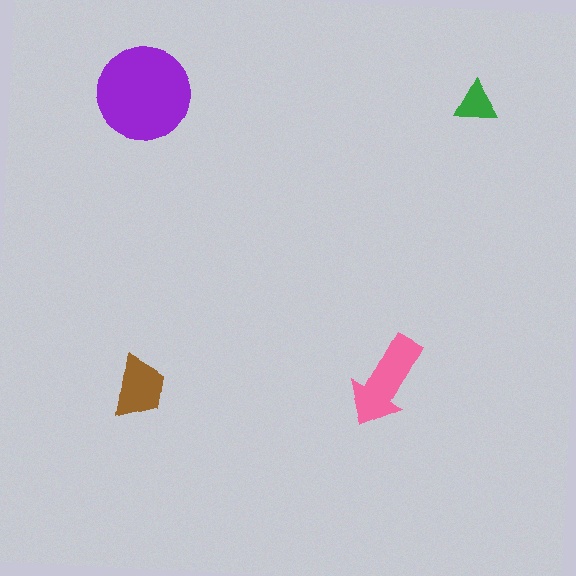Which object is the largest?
The purple circle.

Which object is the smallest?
The green triangle.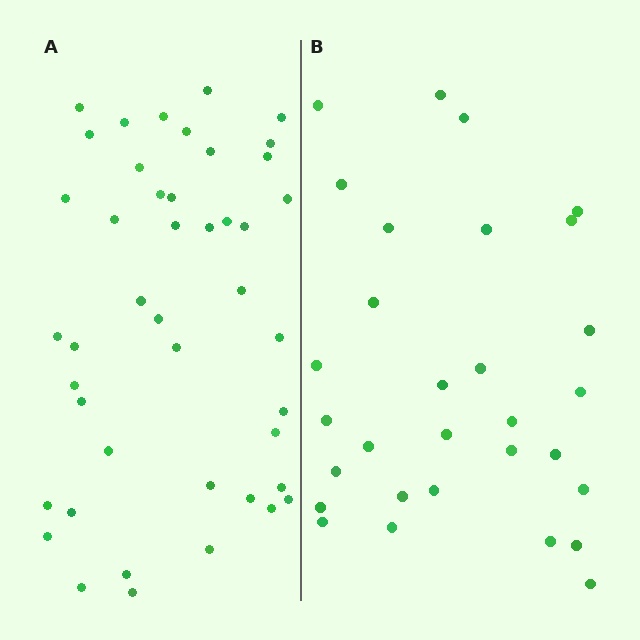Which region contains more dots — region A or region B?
Region A (the left region) has more dots.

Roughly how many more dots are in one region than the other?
Region A has approximately 15 more dots than region B.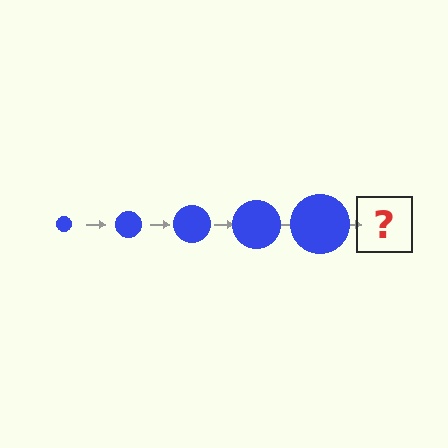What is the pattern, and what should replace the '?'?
The pattern is that the circle gets progressively larger each step. The '?' should be a blue circle, larger than the previous one.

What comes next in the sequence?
The next element should be a blue circle, larger than the previous one.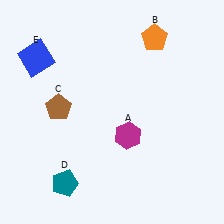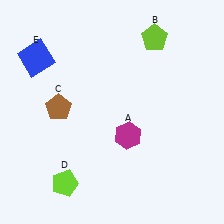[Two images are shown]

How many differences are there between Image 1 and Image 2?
There are 2 differences between the two images.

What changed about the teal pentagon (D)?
In Image 1, D is teal. In Image 2, it changed to lime.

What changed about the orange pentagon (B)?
In Image 1, B is orange. In Image 2, it changed to lime.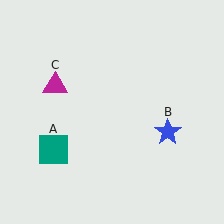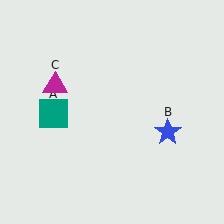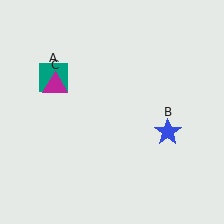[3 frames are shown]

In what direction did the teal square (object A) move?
The teal square (object A) moved up.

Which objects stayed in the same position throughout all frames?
Blue star (object B) and magenta triangle (object C) remained stationary.